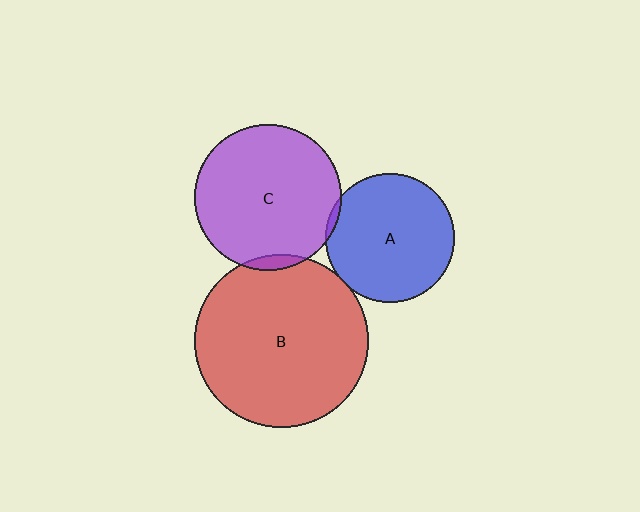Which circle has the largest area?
Circle B (red).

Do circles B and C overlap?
Yes.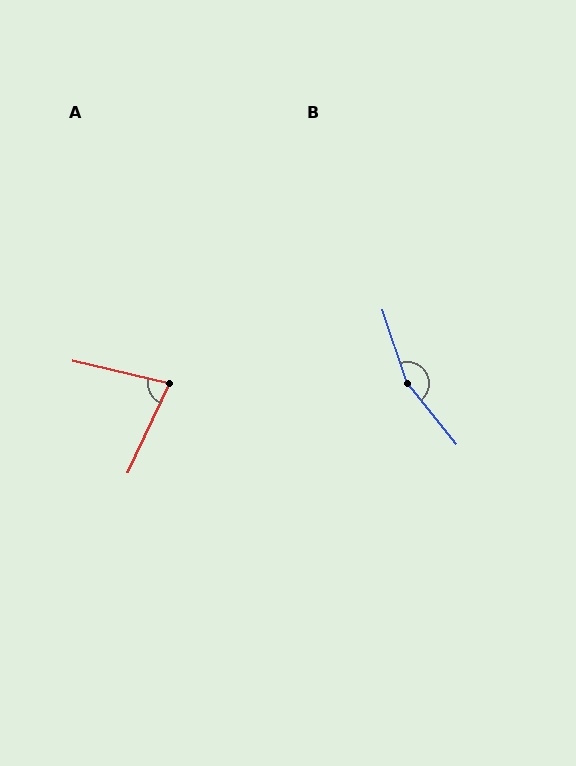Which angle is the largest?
B, at approximately 159 degrees.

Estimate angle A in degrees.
Approximately 78 degrees.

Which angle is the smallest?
A, at approximately 78 degrees.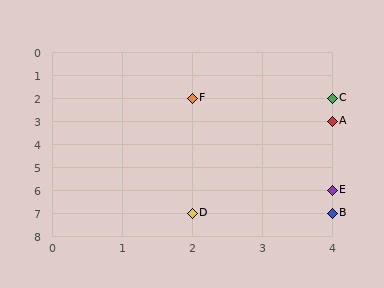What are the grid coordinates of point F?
Point F is at grid coordinates (2, 2).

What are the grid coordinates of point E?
Point E is at grid coordinates (4, 6).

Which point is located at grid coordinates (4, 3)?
Point A is at (4, 3).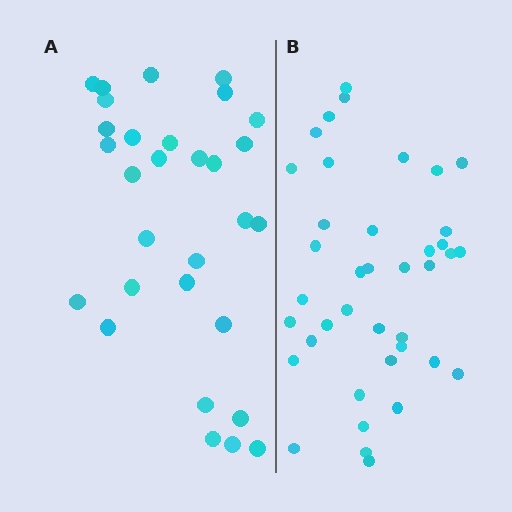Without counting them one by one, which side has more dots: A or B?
Region B (the right region) has more dots.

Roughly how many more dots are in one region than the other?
Region B has roughly 8 or so more dots than region A.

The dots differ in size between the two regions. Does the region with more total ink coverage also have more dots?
No. Region A has more total ink coverage because its dots are larger, but region B actually contains more individual dots. Total area can be misleading — the number of items is what matters here.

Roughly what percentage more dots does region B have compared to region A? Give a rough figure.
About 30% more.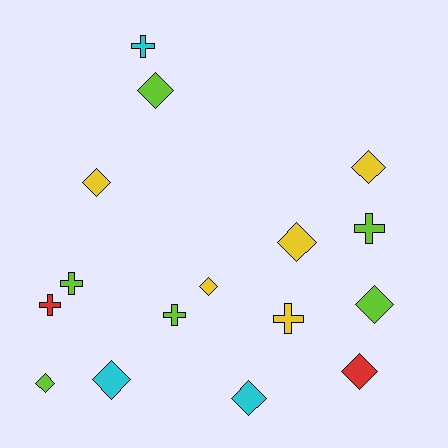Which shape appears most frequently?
Diamond, with 10 objects.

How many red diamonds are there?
There is 1 red diamond.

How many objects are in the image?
There are 16 objects.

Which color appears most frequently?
Lime, with 6 objects.